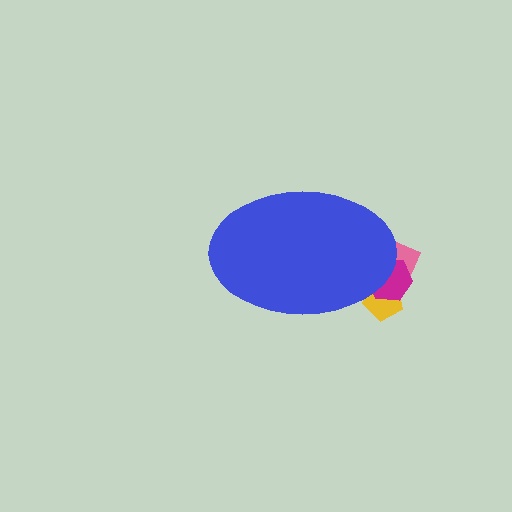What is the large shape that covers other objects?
A blue ellipse.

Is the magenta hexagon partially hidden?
Yes, the magenta hexagon is partially hidden behind the blue ellipse.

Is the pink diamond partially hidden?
Yes, the pink diamond is partially hidden behind the blue ellipse.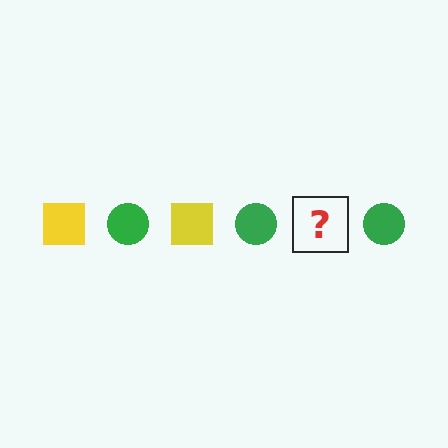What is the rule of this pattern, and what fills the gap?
The rule is that the pattern alternates between yellow square and green circle. The gap should be filled with a yellow square.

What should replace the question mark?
The question mark should be replaced with a yellow square.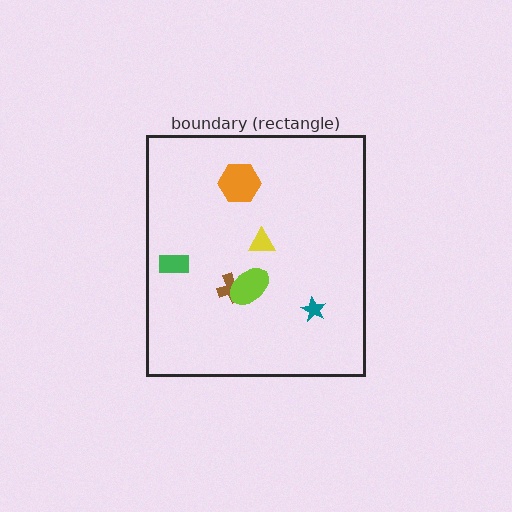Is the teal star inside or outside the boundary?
Inside.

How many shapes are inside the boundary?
6 inside, 0 outside.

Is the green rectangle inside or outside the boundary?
Inside.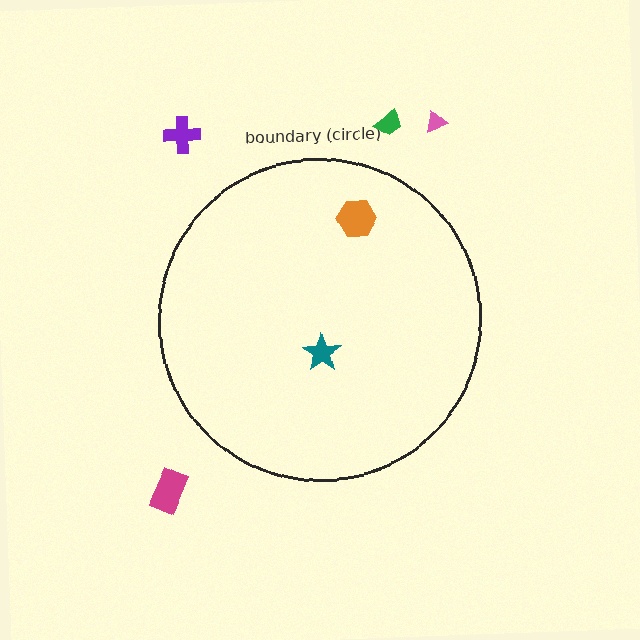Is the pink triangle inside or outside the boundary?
Outside.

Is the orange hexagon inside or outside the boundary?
Inside.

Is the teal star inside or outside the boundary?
Inside.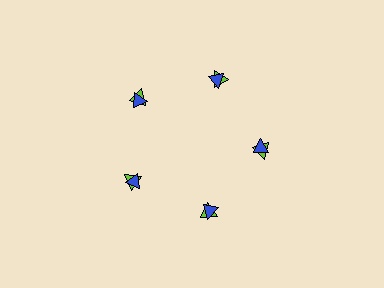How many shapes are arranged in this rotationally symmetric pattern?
There are 10 shapes, arranged in 5 groups of 2.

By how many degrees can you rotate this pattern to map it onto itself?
The pattern maps onto itself every 72 degrees of rotation.